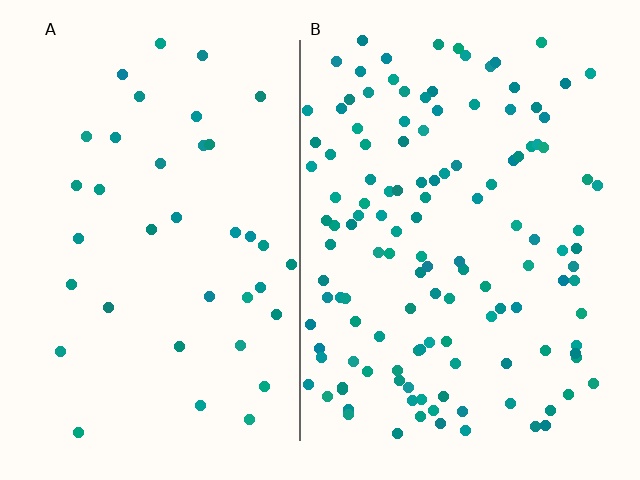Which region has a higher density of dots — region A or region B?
B (the right).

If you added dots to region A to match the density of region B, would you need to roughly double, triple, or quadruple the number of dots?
Approximately triple.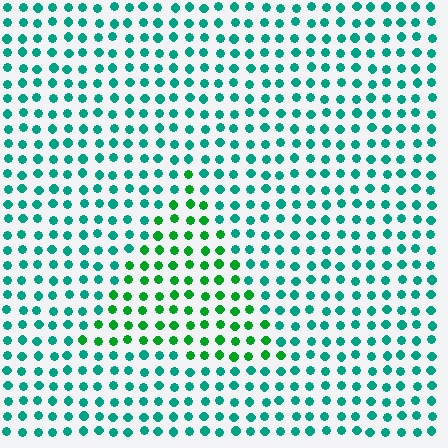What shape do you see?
I see a triangle.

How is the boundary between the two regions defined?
The boundary is defined purely by a slight shift in hue (about 36 degrees). Spacing, size, and orientation are identical on both sides.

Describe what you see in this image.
The image is filled with small teal elements in a uniform arrangement. A triangle-shaped region is visible where the elements are tinted to a slightly different hue, forming a subtle color boundary.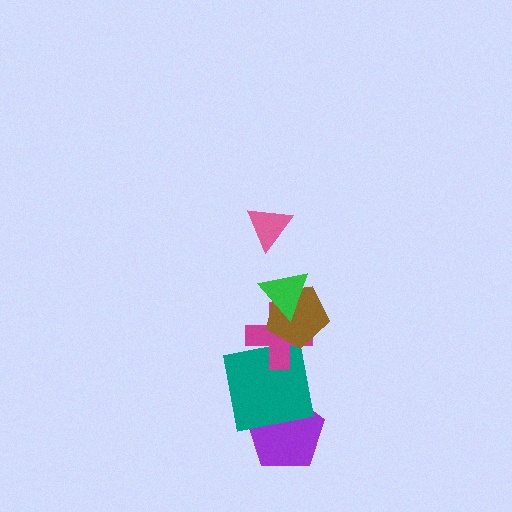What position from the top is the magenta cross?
The magenta cross is 4th from the top.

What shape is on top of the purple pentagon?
The teal square is on top of the purple pentagon.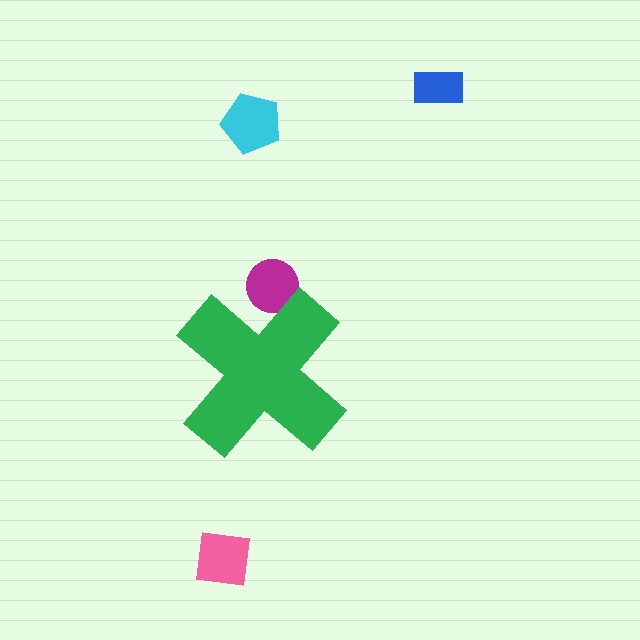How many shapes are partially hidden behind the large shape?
1 shape is partially hidden.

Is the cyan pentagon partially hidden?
No, the cyan pentagon is fully visible.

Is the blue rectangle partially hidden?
No, the blue rectangle is fully visible.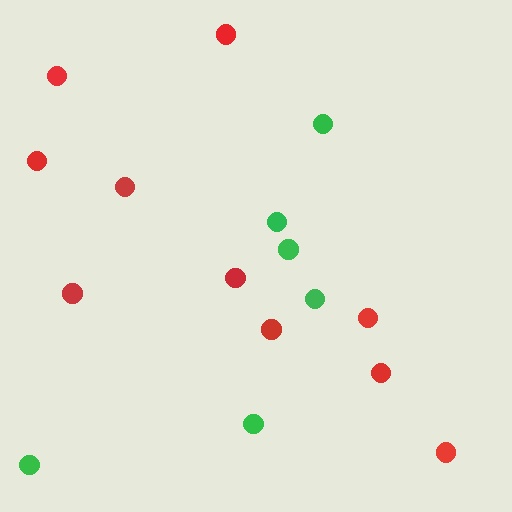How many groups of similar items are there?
There are 2 groups: one group of red circles (10) and one group of green circles (6).